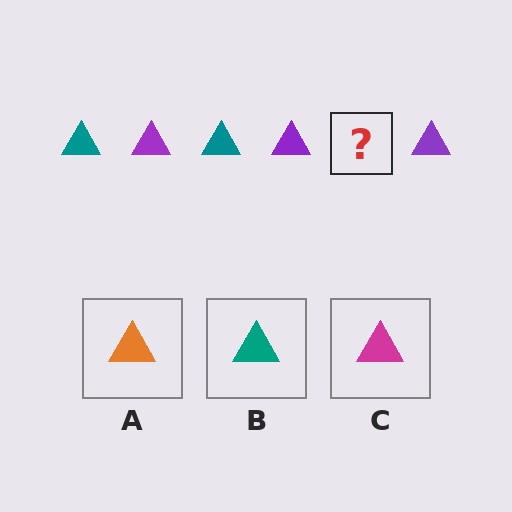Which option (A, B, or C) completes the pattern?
B.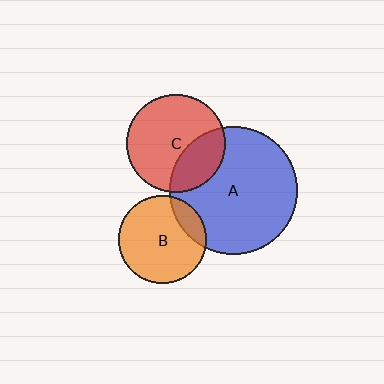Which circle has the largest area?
Circle A (blue).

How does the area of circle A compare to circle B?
Approximately 2.1 times.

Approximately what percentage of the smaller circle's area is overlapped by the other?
Approximately 30%.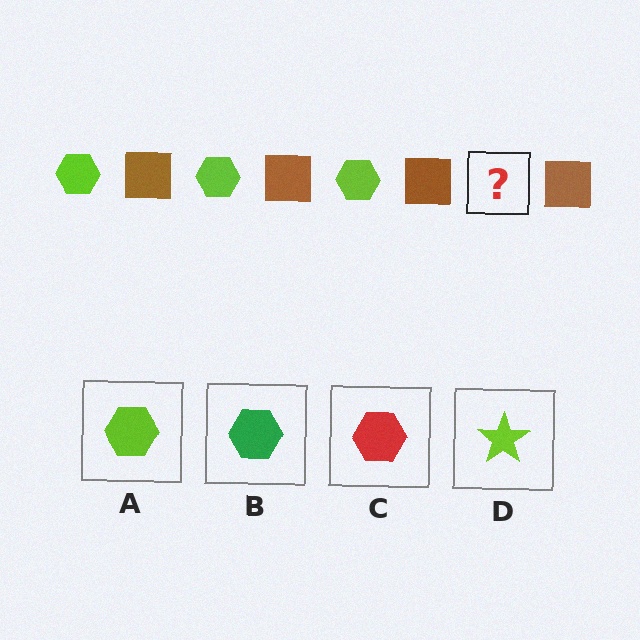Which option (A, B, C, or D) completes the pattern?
A.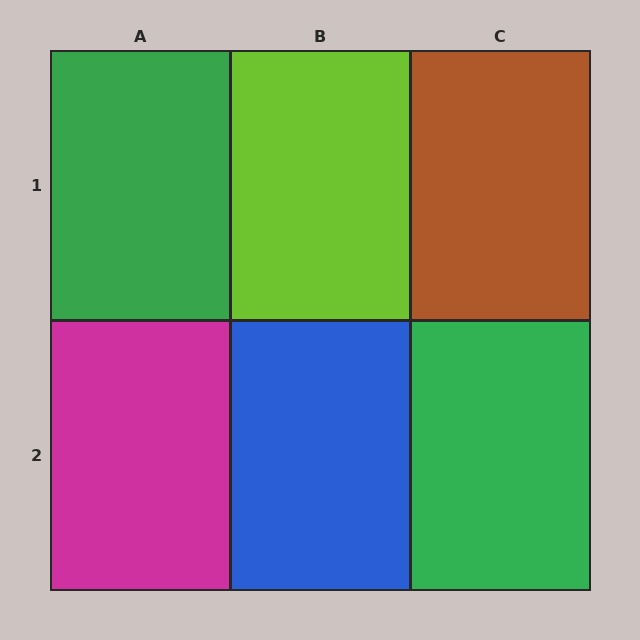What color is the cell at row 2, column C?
Green.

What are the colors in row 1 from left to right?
Green, lime, brown.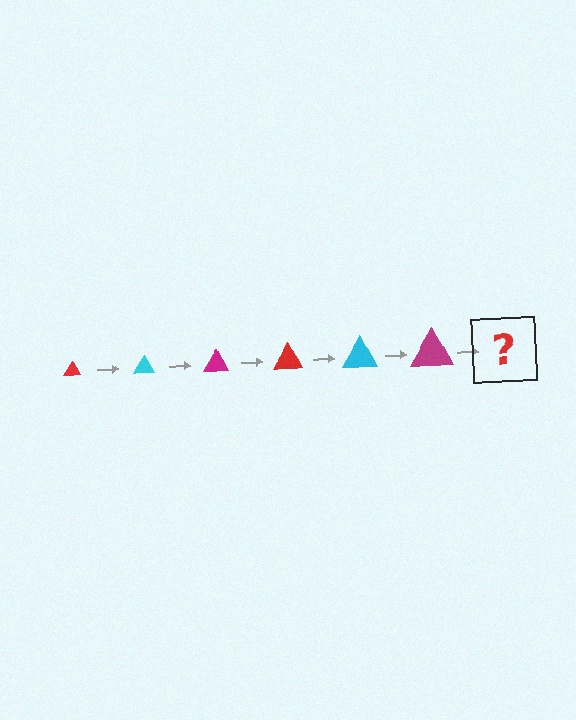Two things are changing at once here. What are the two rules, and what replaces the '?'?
The two rules are that the triangle grows larger each step and the color cycles through red, cyan, and magenta. The '?' should be a red triangle, larger than the previous one.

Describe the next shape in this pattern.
It should be a red triangle, larger than the previous one.